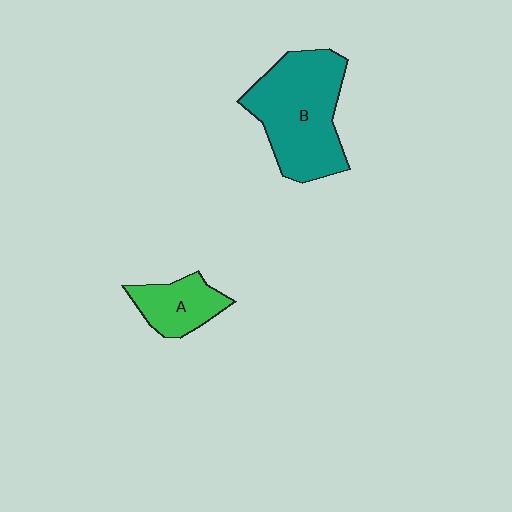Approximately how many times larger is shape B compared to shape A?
Approximately 2.3 times.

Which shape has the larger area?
Shape B (teal).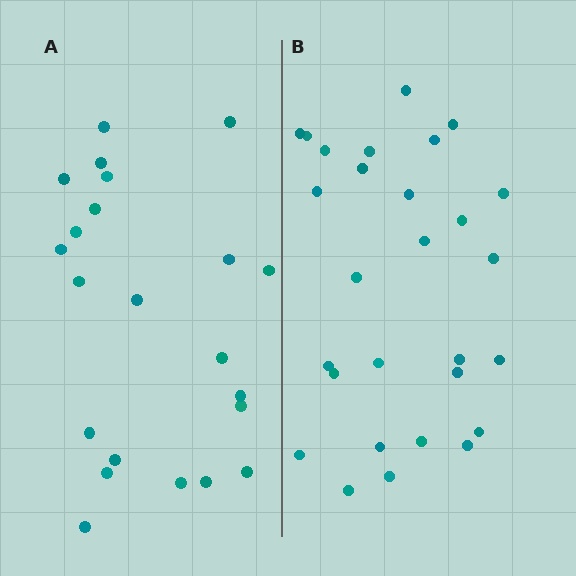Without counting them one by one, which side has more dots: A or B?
Region B (the right region) has more dots.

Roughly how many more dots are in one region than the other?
Region B has about 6 more dots than region A.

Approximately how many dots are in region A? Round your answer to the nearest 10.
About 20 dots. (The exact count is 22, which rounds to 20.)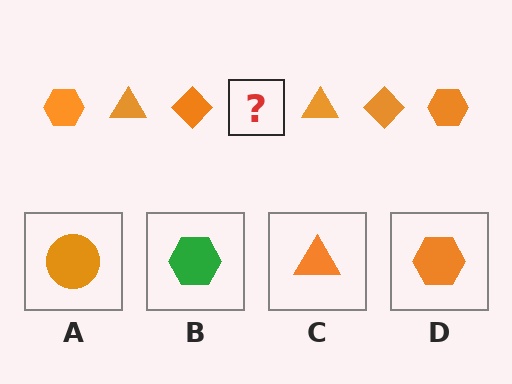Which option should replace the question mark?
Option D.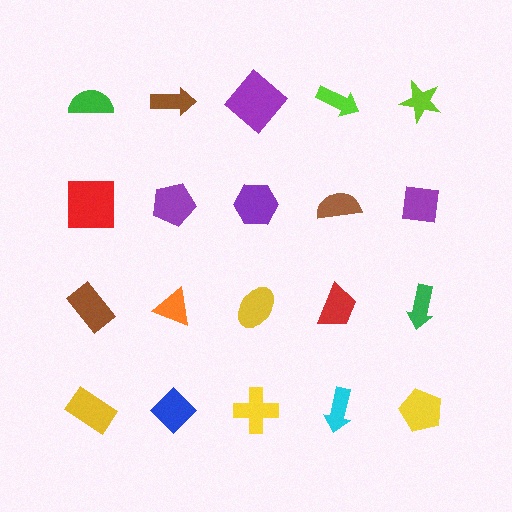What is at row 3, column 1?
A brown rectangle.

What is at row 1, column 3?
A purple diamond.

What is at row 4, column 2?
A blue diamond.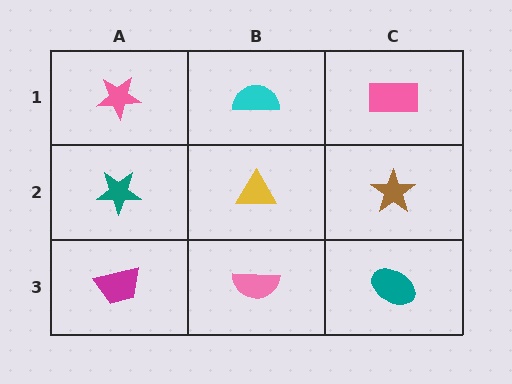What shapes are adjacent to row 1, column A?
A teal star (row 2, column A), a cyan semicircle (row 1, column B).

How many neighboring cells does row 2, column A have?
3.